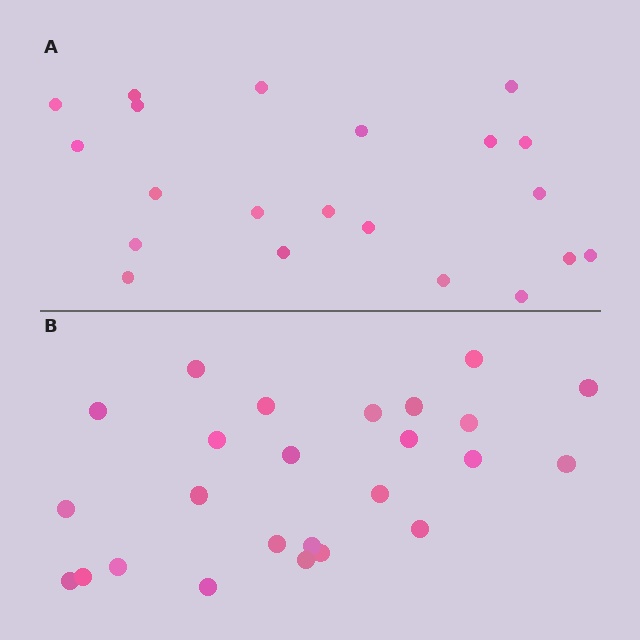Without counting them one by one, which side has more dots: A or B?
Region B (the bottom region) has more dots.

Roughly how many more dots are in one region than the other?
Region B has about 4 more dots than region A.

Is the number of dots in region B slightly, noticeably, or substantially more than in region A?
Region B has only slightly more — the two regions are fairly close. The ratio is roughly 1.2 to 1.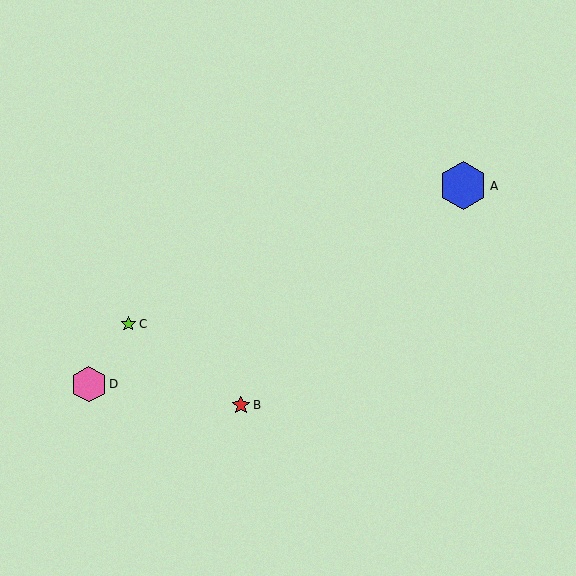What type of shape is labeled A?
Shape A is a blue hexagon.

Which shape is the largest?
The blue hexagon (labeled A) is the largest.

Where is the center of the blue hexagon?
The center of the blue hexagon is at (463, 186).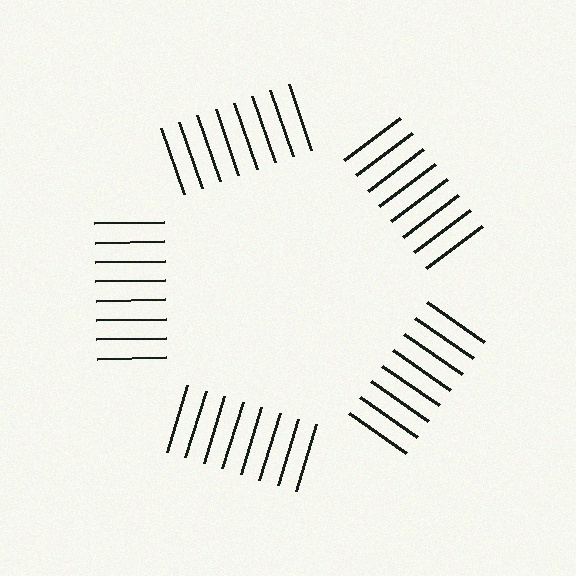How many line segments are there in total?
40 — 8 along each of the 5 edges.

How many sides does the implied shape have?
5 sides — the line-ends trace a pentagon.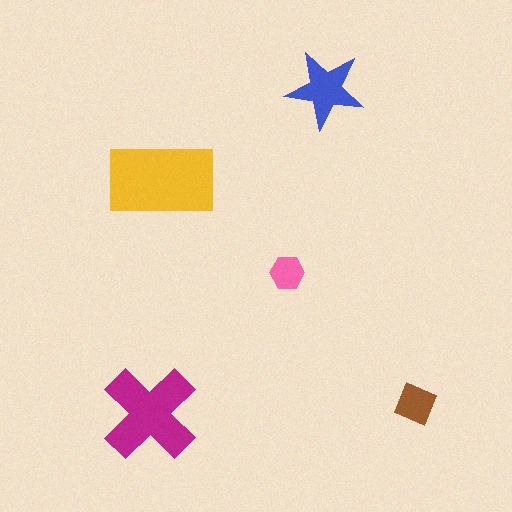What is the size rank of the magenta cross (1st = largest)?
2nd.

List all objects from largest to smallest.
The yellow rectangle, the magenta cross, the blue star, the brown square, the pink hexagon.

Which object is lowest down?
The magenta cross is bottommost.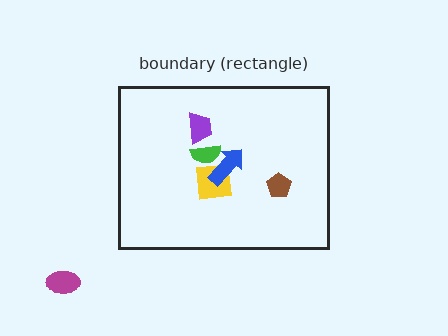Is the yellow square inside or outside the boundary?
Inside.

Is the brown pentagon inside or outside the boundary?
Inside.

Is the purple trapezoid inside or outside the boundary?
Inside.